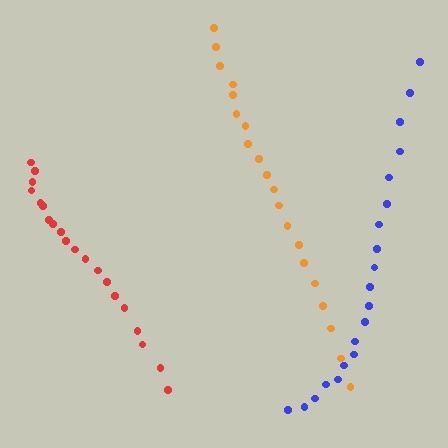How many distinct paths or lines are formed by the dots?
There are 3 distinct paths.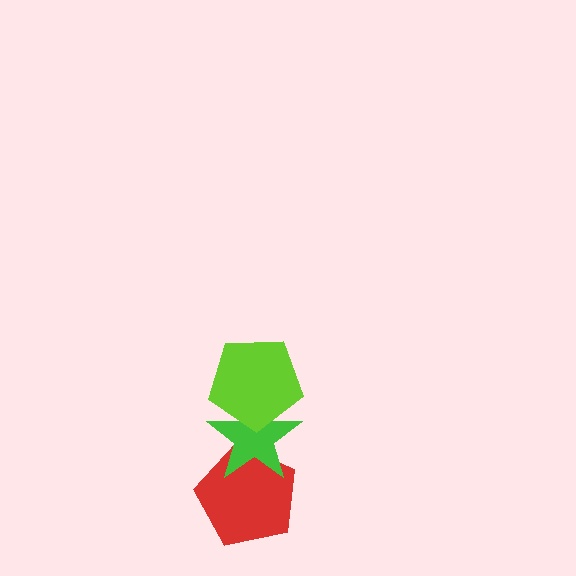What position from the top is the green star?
The green star is 2nd from the top.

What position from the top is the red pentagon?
The red pentagon is 3rd from the top.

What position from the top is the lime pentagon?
The lime pentagon is 1st from the top.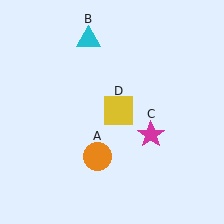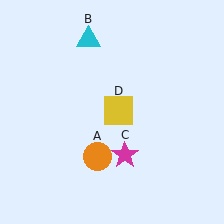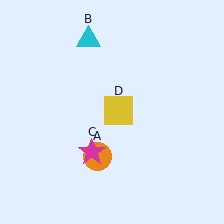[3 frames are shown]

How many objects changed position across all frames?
1 object changed position: magenta star (object C).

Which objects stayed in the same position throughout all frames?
Orange circle (object A) and cyan triangle (object B) and yellow square (object D) remained stationary.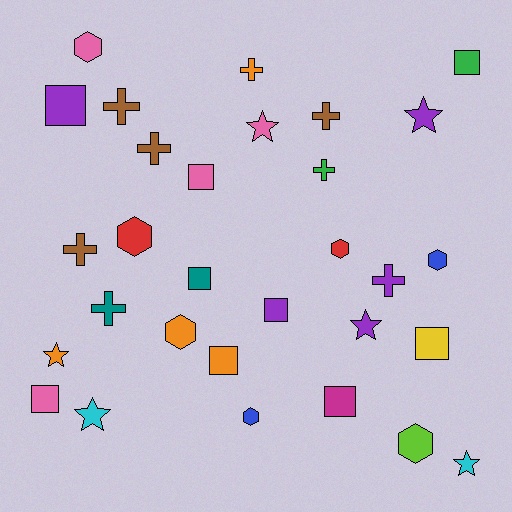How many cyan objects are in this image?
There are 2 cyan objects.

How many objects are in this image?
There are 30 objects.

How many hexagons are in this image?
There are 7 hexagons.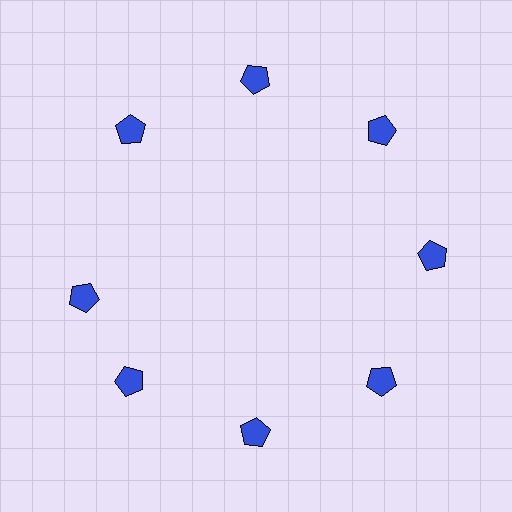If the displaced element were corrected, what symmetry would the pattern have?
It would have 8-fold rotational symmetry — the pattern would map onto itself every 45 degrees.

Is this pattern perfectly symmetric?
No. The 8 blue pentagons are arranged in a ring, but one element near the 9 o'clock position is rotated out of alignment along the ring, breaking the 8-fold rotational symmetry.